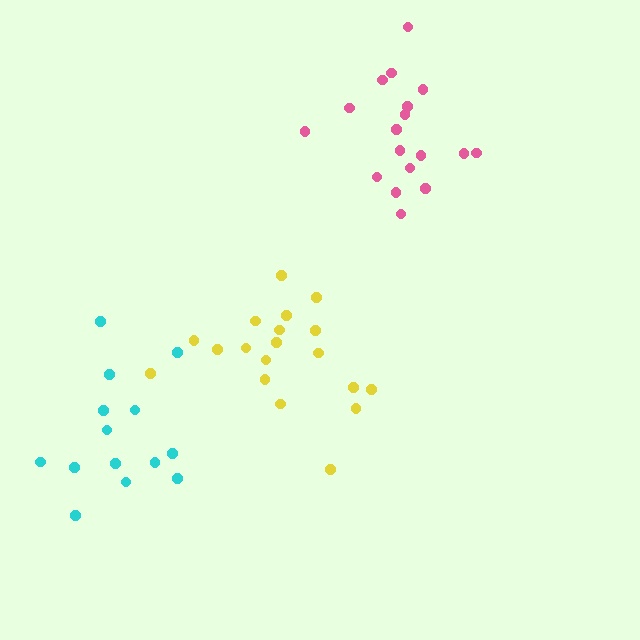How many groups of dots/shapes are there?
There are 3 groups.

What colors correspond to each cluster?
The clusters are colored: cyan, yellow, pink.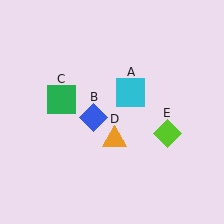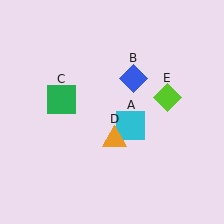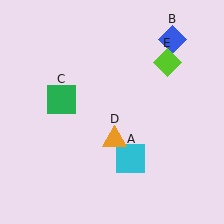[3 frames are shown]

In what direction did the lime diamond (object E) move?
The lime diamond (object E) moved up.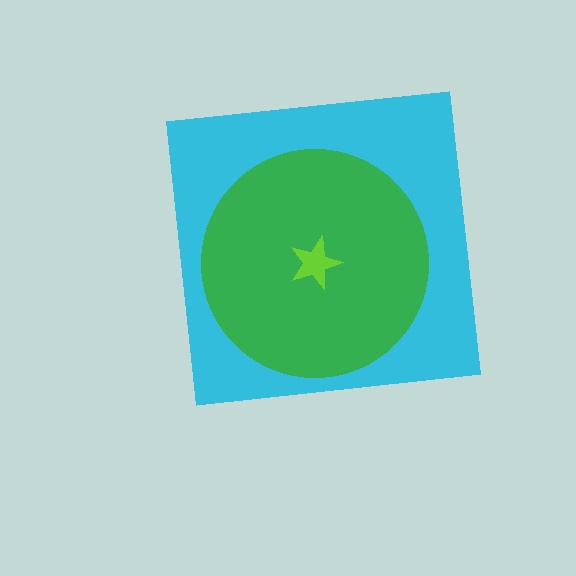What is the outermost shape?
The cyan square.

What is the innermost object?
The lime star.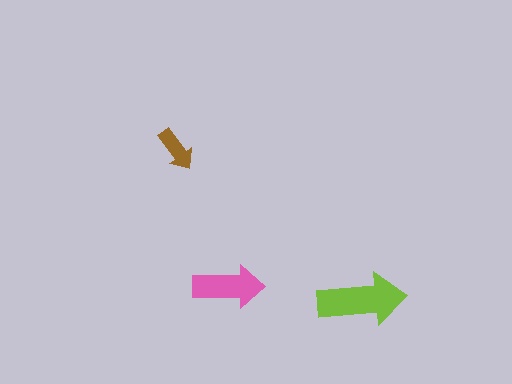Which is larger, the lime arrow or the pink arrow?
The lime one.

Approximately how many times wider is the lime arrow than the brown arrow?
About 2 times wider.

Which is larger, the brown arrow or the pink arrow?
The pink one.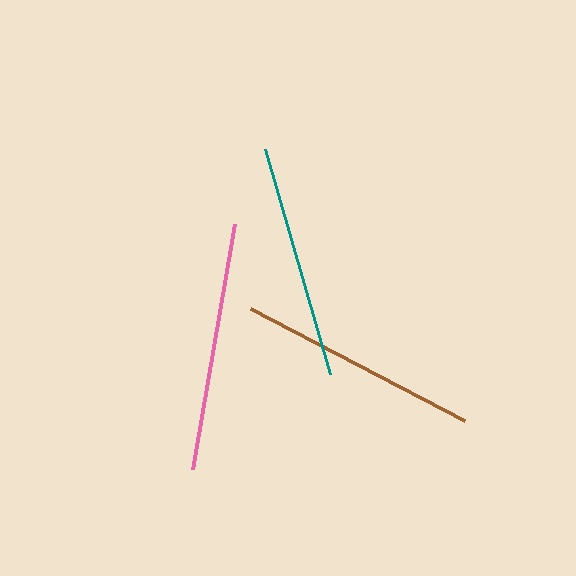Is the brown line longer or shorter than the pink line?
The pink line is longer than the brown line.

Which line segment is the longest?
The pink line is the longest at approximately 248 pixels.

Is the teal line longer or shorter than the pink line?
The pink line is longer than the teal line.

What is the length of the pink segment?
The pink segment is approximately 248 pixels long.